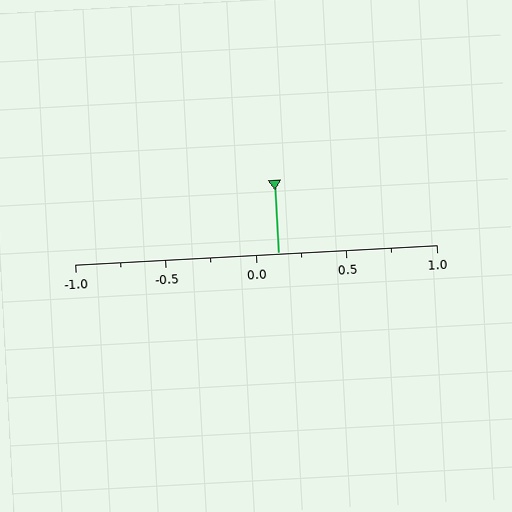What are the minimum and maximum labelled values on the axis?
The axis runs from -1.0 to 1.0.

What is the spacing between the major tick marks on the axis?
The major ticks are spaced 0.5 apart.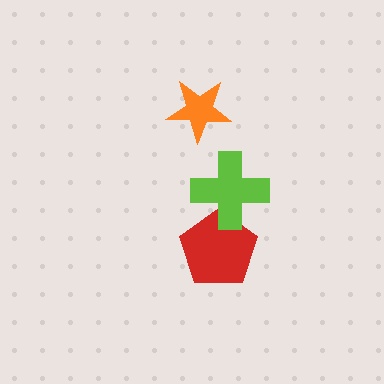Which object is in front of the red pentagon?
The lime cross is in front of the red pentagon.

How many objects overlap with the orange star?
0 objects overlap with the orange star.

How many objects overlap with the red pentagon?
1 object overlaps with the red pentagon.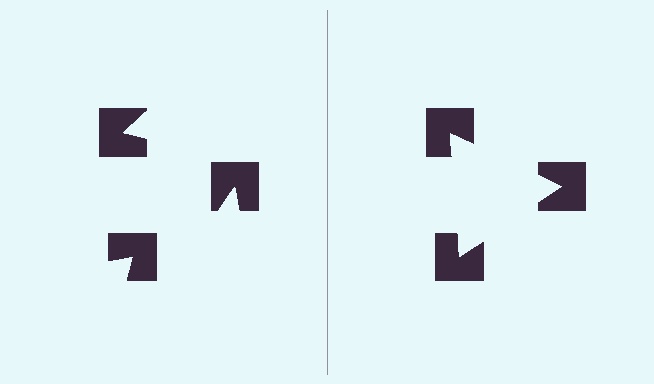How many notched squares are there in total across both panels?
6 — 3 on each side.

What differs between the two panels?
The notched squares are positioned identically on both sides; only the wedge orientations differ. On the right they align to a triangle; on the left they are misaligned.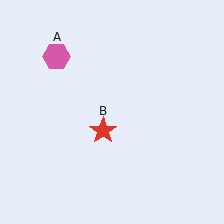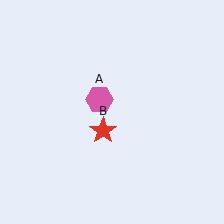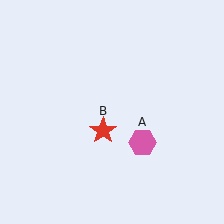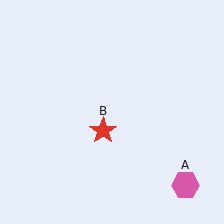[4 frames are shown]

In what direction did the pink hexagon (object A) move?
The pink hexagon (object A) moved down and to the right.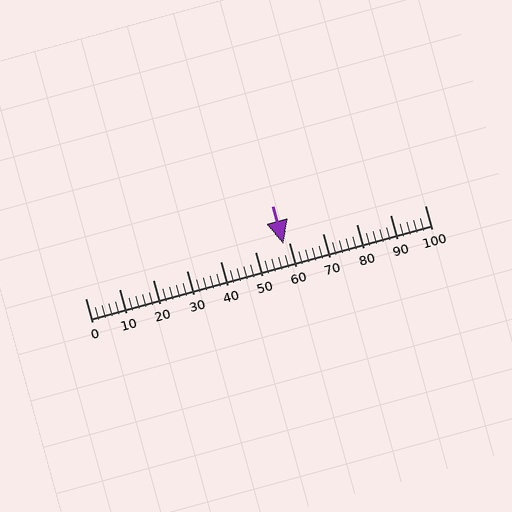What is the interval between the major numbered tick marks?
The major tick marks are spaced 10 units apart.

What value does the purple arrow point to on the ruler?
The purple arrow points to approximately 58.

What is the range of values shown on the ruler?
The ruler shows values from 0 to 100.